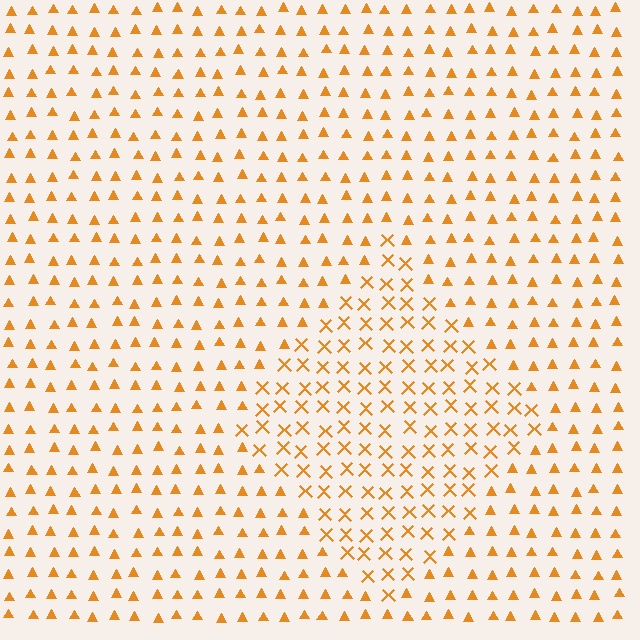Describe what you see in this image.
The image is filled with small orange elements arranged in a uniform grid. A diamond-shaped region contains X marks, while the surrounding area contains triangles. The boundary is defined purely by the change in element shape.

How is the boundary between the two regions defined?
The boundary is defined by a change in element shape: X marks inside vs. triangles outside. All elements share the same color and spacing.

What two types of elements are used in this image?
The image uses X marks inside the diamond region and triangles outside it.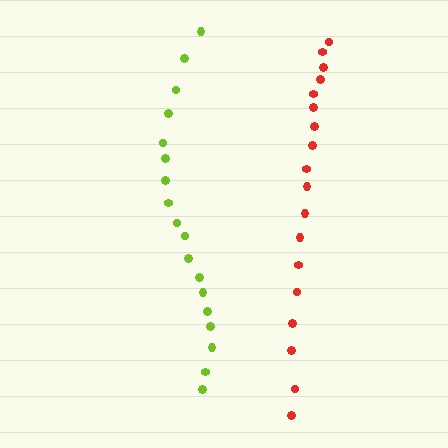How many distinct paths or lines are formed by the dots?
There are 2 distinct paths.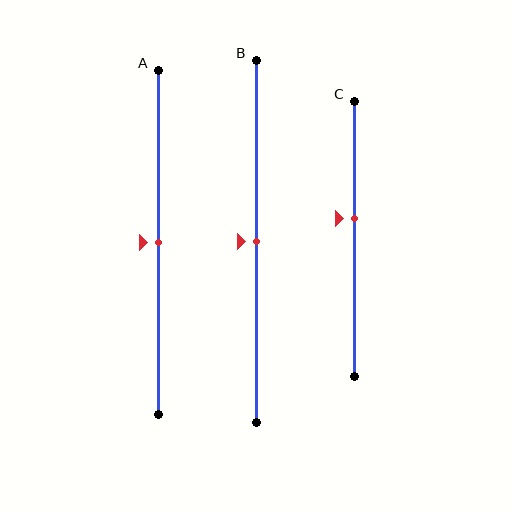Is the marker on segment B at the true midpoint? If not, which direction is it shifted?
Yes, the marker on segment B is at the true midpoint.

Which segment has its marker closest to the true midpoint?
Segment A has its marker closest to the true midpoint.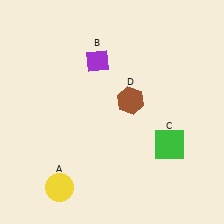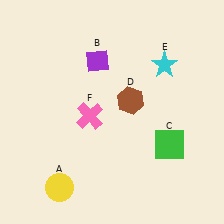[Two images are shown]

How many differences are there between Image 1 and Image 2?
There are 2 differences between the two images.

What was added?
A cyan star (E), a pink cross (F) were added in Image 2.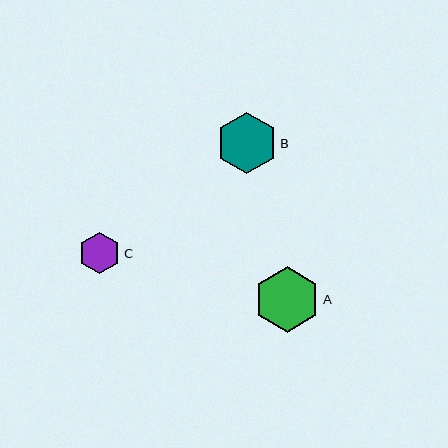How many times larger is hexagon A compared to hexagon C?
Hexagon A is approximately 1.6 times the size of hexagon C.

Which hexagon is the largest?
Hexagon A is the largest with a size of approximately 66 pixels.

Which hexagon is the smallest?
Hexagon C is the smallest with a size of approximately 42 pixels.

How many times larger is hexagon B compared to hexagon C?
Hexagon B is approximately 1.5 times the size of hexagon C.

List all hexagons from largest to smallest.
From largest to smallest: A, B, C.